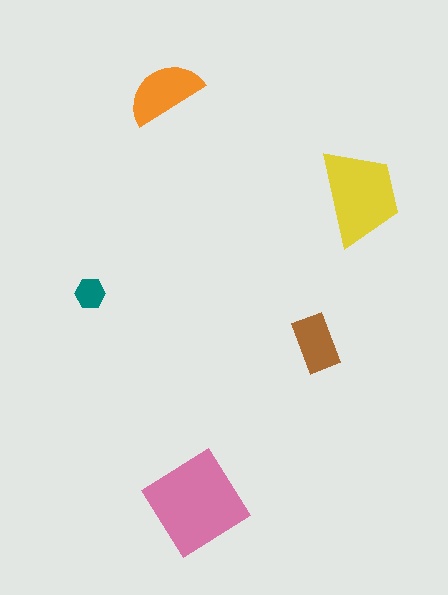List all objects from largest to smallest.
The pink diamond, the yellow trapezoid, the orange semicircle, the brown rectangle, the teal hexagon.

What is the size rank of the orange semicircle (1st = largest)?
3rd.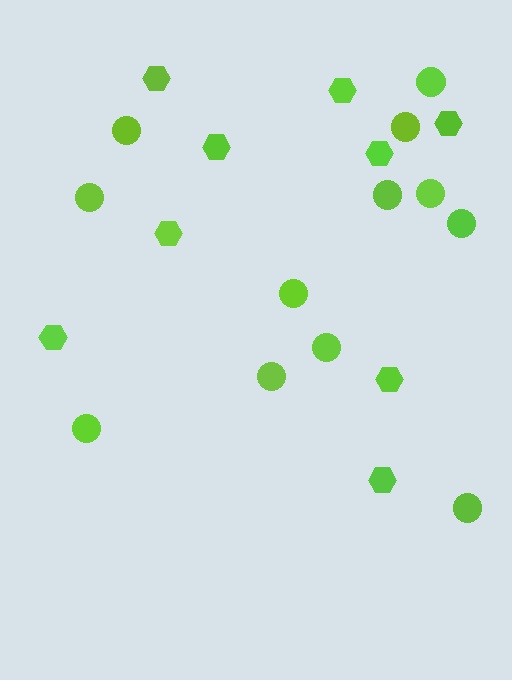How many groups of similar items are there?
There are 2 groups: one group of hexagons (9) and one group of circles (12).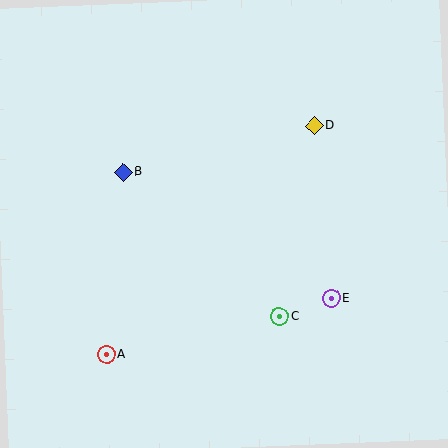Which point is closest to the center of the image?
Point C at (280, 317) is closest to the center.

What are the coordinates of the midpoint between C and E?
The midpoint between C and E is at (305, 308).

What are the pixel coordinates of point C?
Point C is at (280, 317).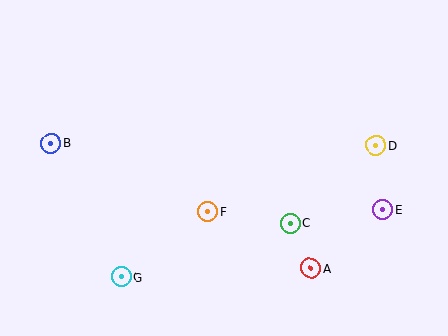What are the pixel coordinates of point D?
Point D is at (376, 145).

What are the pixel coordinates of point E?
Point E is at (383, 209).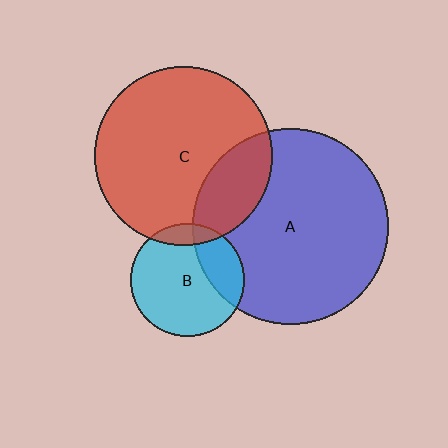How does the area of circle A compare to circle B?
Approximately 3.0 times.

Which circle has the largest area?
Circle A (blue).